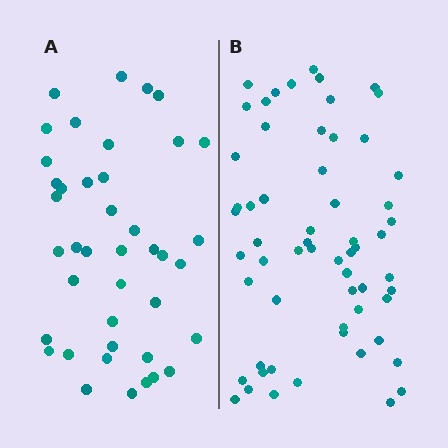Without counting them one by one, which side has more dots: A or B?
Region B (the right region) has more dots.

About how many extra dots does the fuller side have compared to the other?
Region B has approximately 20 more dots than region A.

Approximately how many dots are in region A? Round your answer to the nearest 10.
About 40 dots. (The exact count is 41, which rounds to 40.)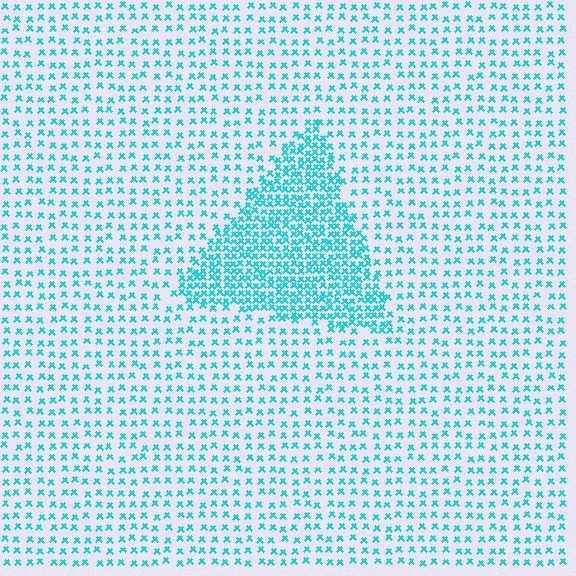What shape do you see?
I see a triangle.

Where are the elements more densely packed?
The elements are more densely packed inside the triangle boundary.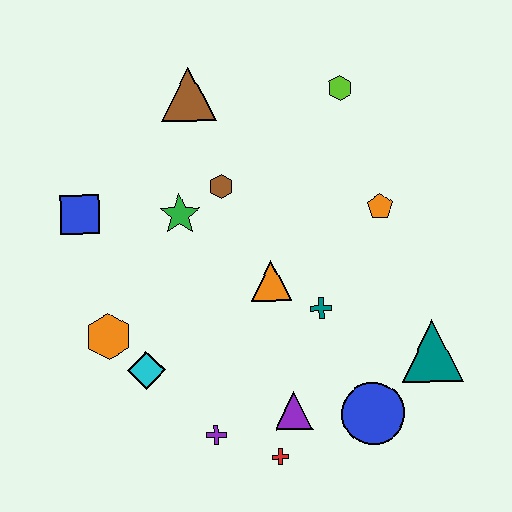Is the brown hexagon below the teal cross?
No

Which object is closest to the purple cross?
The red cross is closest to the purple cross.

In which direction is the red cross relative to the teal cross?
The red cross is below the teal cross.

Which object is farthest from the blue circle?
The brown triangle is farthest from the blue circle.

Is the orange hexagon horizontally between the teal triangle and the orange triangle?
No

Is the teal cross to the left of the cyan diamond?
No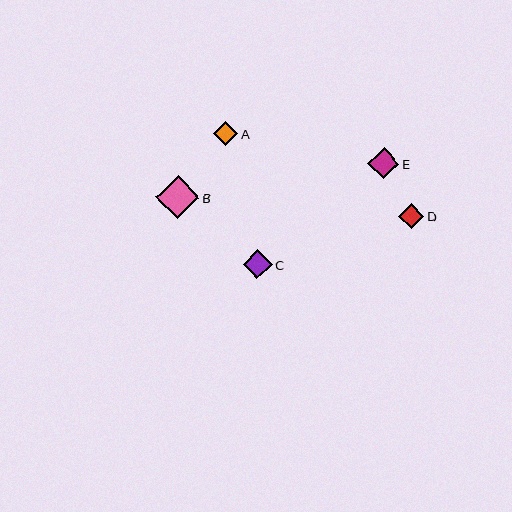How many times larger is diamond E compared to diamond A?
Diamond E is approximately 1.3 times the size of diamond A.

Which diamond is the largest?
Diamond B is the largest with a size of approximately 43 pixels.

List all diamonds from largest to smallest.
From largest to smallest: B, E, C, D, A.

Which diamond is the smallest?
Diamond A is the smallest with a size of approximately 24 pixels.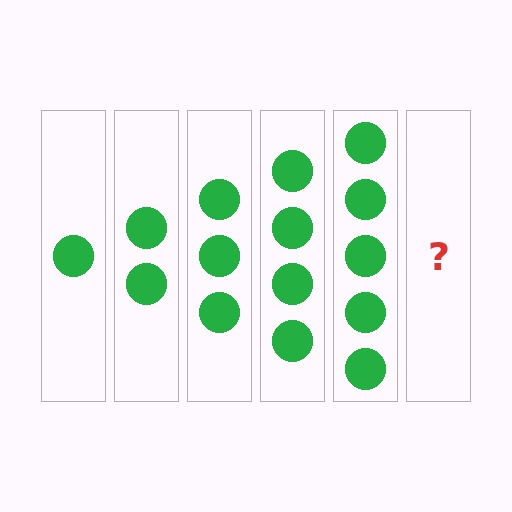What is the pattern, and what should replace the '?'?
The pattern is that each step adds one more circle. The '?' should be 6 circles.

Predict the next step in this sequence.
The next step is 6 circles.